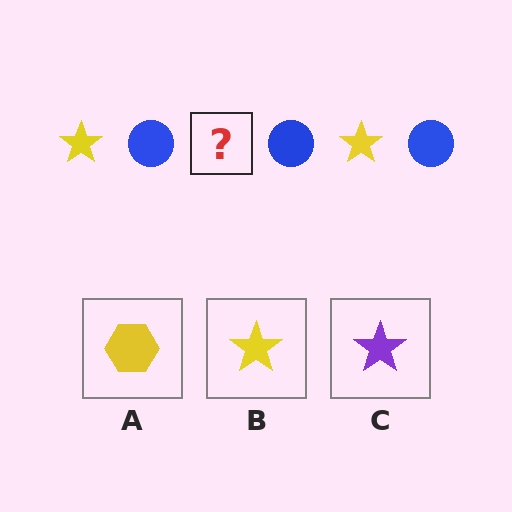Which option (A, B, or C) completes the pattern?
B.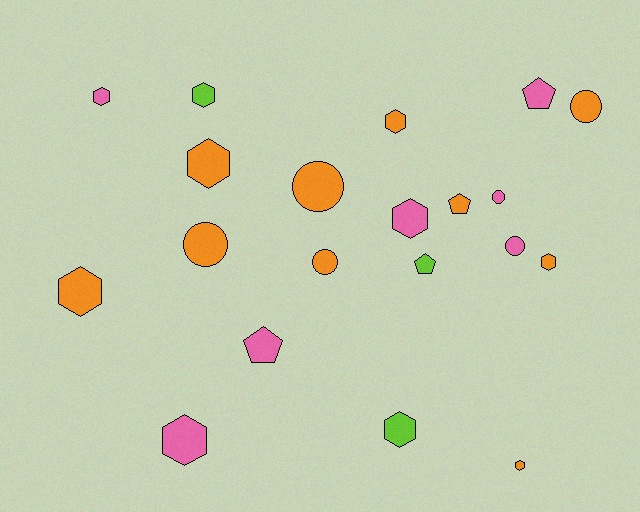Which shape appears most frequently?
Hexagon, with 10 objects.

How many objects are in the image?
There are 20 objects.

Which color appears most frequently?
Orange, with 10 objects.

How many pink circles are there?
There are 2 pink circles.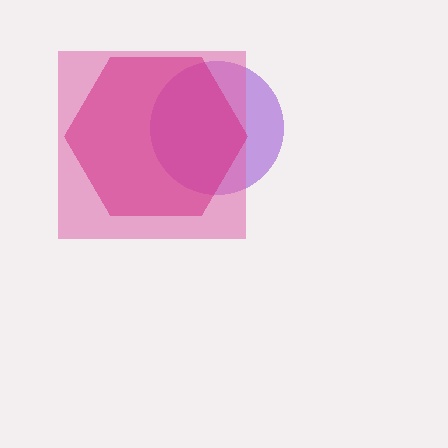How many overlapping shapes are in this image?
There are 3 overlapping shapes in the image.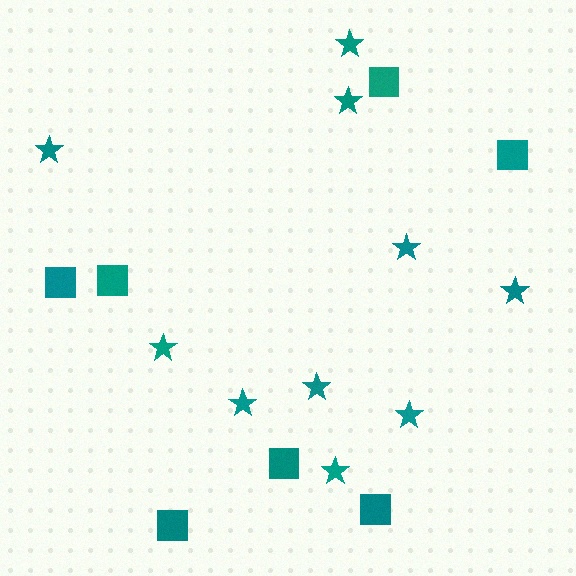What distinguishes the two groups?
There are 2 groups: one group of stars (10) and one group of squares (7).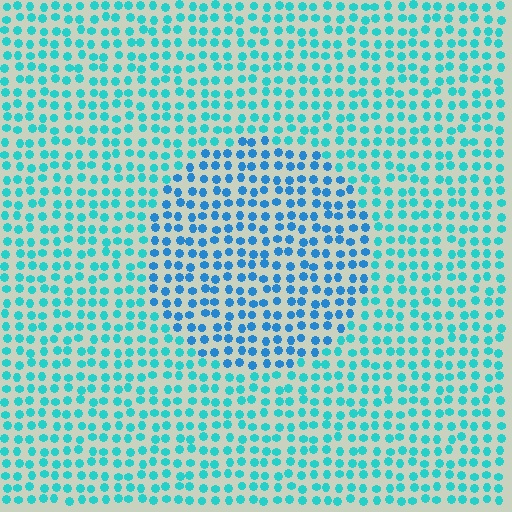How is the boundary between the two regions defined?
The boundary is defined purely by a slight shift in hue (about 28 degrees). Spacing, size, and orientation are identical on both sides.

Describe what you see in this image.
The image is filled with small cyan elements in a uniform arrangement. A circle-shaped region is visible where the elements are tinted to a slightly different hue, forming a subtle color boundary.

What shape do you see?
I see a circle.